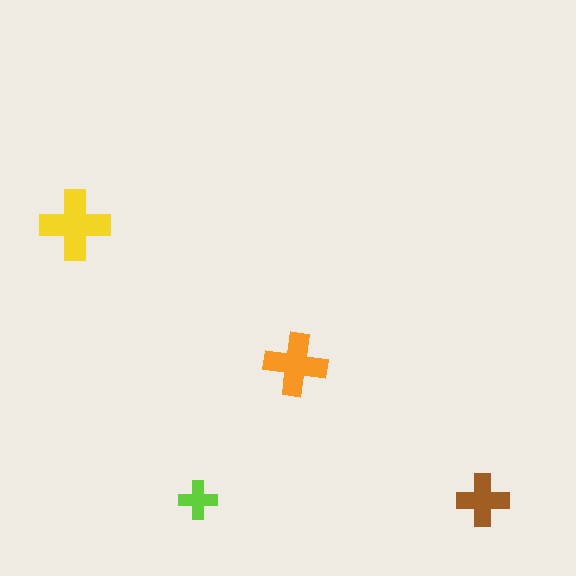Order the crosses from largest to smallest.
the yellow one, the orange one, the brown one, the lime one.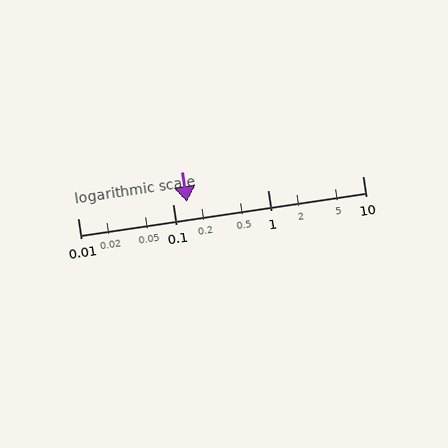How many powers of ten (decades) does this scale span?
The scale spans 3 decades, from 0.01 to 10.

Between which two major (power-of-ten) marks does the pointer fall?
The pointer is between 0.1 and 1.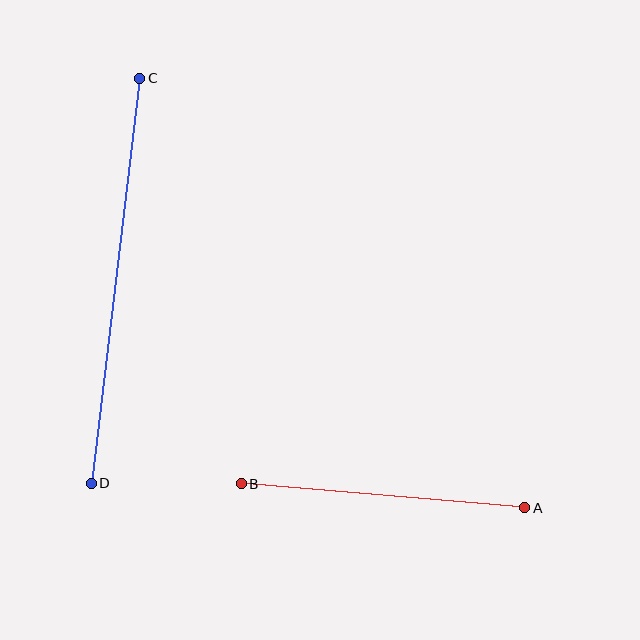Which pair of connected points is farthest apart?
Points C and D are farthest apart.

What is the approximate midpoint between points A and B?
The midpoint is at approximately (383, 496) pixels.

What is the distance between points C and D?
The distance is approximately 408 pixels.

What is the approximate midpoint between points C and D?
The midpoint is at approximately (116, 281) pixels.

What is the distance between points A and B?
The distance is approximately 285 pixels.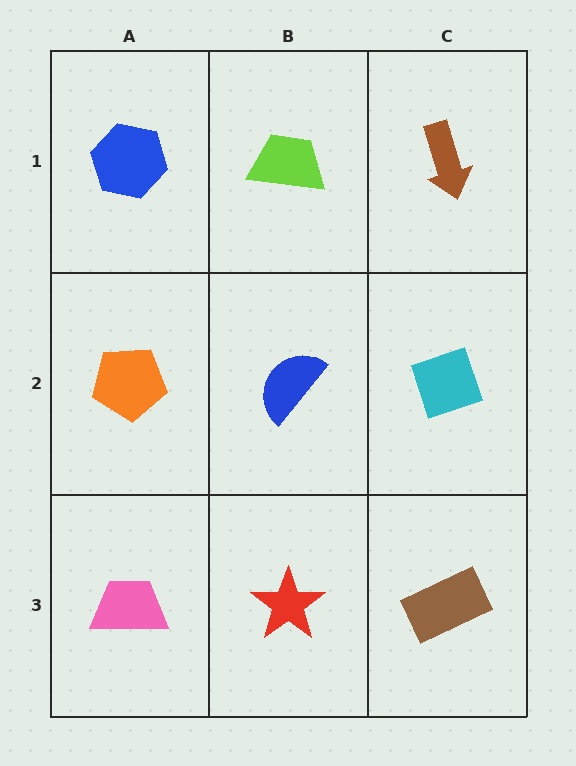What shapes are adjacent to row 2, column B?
A lime trapezoid (row 1, column B), a red star (row 3, column B), an orange pentagon (row 2, column A), a cyan diamond (row 2, column C).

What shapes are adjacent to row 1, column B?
A blue semicircle (row 2, column B), a blue hexagon (row 1, column A), a brown arrow (row 1, column C).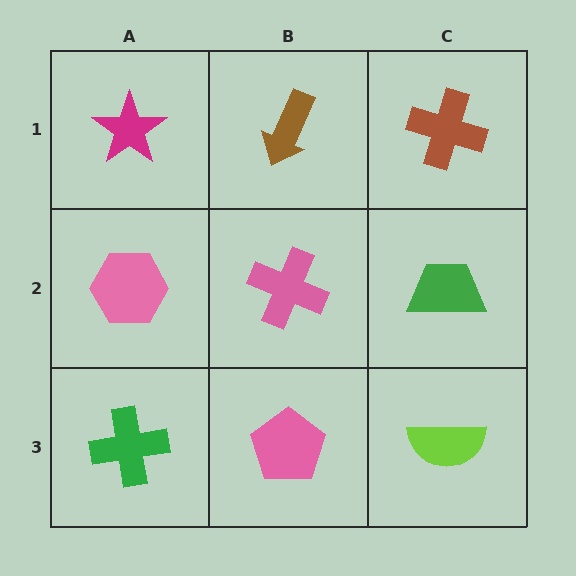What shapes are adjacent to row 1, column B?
A pink cross (row 2, column B), a magenta star (row 1, column A), a brown cross (row 1, column C).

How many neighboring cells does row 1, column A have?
2.